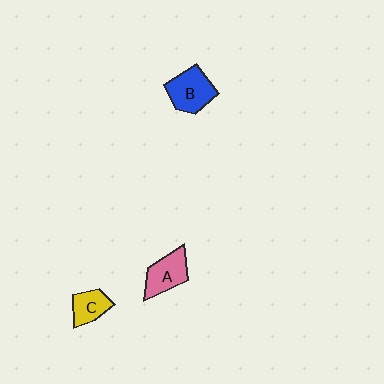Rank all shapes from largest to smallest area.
From largest to smallest: B (blue), A (pink), C (yellow).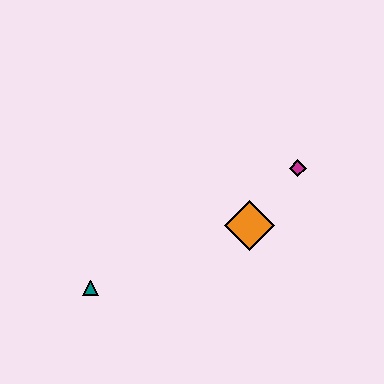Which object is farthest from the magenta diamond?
The teal triangle is farthest from the magenta diamond.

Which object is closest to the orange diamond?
The magenta diamond is closest to the orange diamond.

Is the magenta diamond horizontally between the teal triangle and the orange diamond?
No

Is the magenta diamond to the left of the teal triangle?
No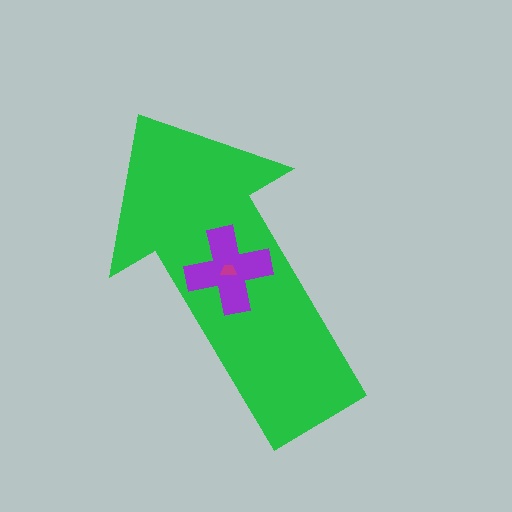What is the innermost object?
The magenta trapezoid.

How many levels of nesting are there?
3.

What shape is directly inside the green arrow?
The purple cross.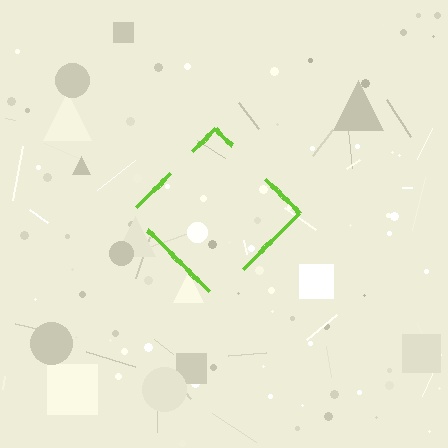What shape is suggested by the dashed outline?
The dashed outline suggests a diamond.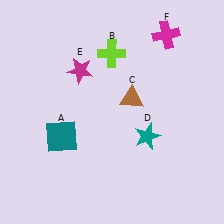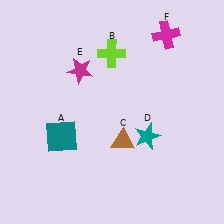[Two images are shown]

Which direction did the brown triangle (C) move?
The brown triangle (C) moved down.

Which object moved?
The brown triangle (C) moved down.